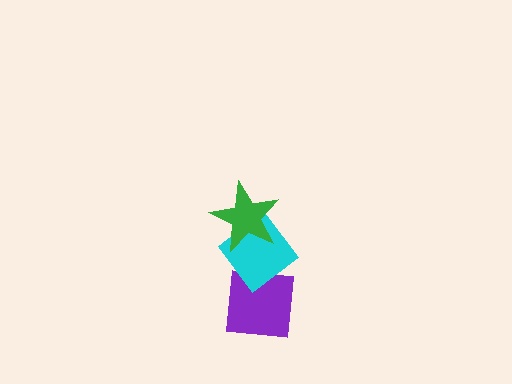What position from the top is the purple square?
The purple square is 3rd from the top.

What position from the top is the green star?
The green star is 1st from the top.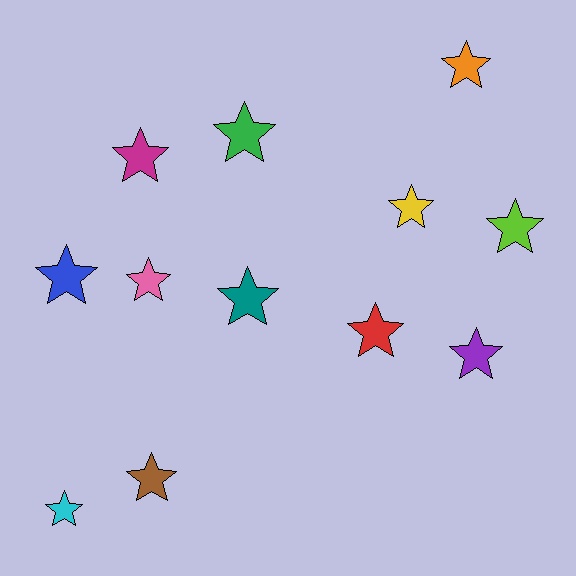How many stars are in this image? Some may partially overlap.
There are 12 stars.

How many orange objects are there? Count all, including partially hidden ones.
There is 1 orange object.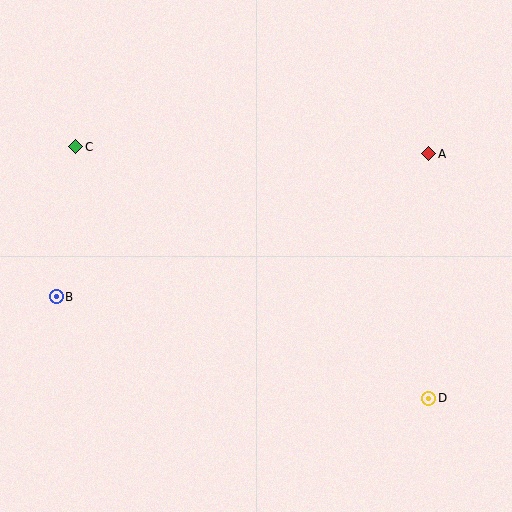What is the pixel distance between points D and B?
The distance between D and B is 386 pixels.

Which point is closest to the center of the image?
Point A at (429, 154) is closest to the center.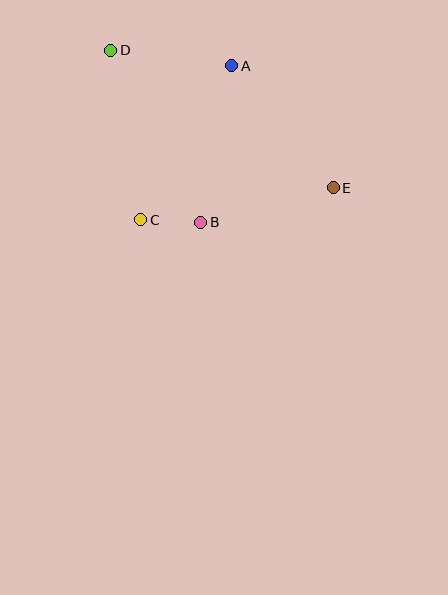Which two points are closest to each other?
Points B and C are closest to each other.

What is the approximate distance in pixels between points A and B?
The distance between A and B is approximately 159 pixels.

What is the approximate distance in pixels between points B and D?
The distance between B and D is approximately 194 pixels.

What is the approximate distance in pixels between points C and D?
The distance between C and D is approximately 172 pixels.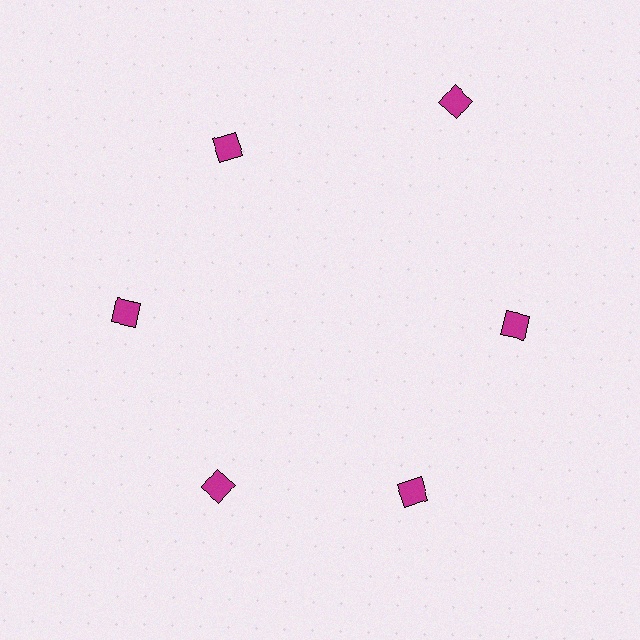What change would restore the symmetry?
The symmetry would be restored by moving it inward, back onto the ring so that all 6 diamonds sit at equal angles and equal distance from the center.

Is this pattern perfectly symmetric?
No. The 6 magenta diamonds are arranged in a ring, but one element near the 1 o'clock position is pushed outward from the center, breaking the 6-fold rotational symmetry.